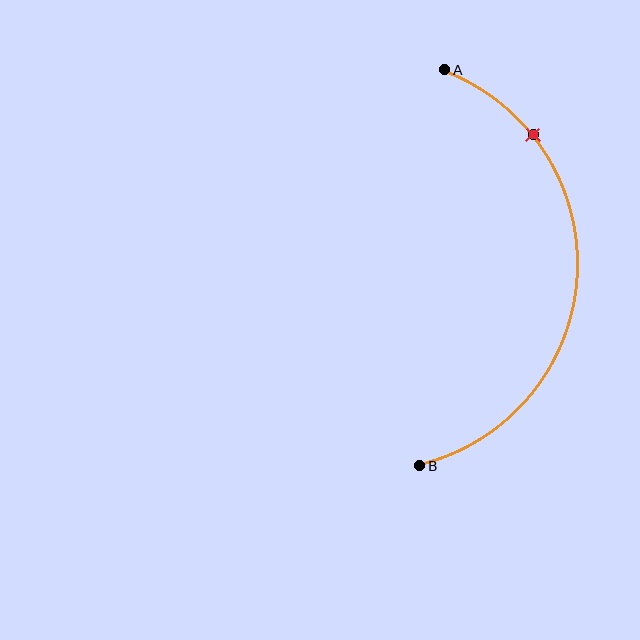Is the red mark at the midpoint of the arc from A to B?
No. The red mark lies on the arc but is closer to endpoint A. The arc midpoint would be at the point on the curve equidistant along the arc from both A and B.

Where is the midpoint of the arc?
The arc midpoint is the point on the curve farthest from the straight line joining A and B. It sits to the right of that line.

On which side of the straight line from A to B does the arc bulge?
The arc bulges to the right of the straight line connecting A and B.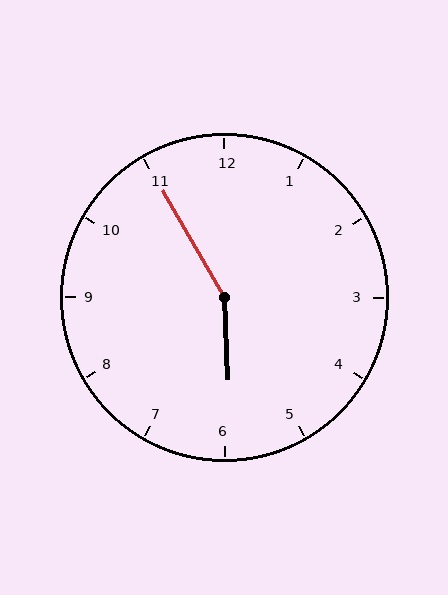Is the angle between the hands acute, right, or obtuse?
It is obtuse.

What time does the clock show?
5:55.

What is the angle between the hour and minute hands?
Approximately 152 degrees.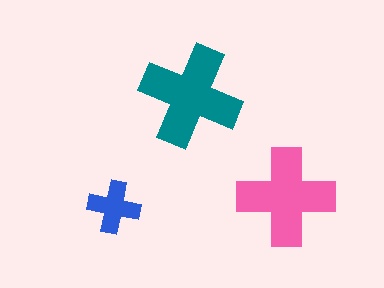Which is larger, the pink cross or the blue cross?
The pink one.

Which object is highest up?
The teal cross is topmost.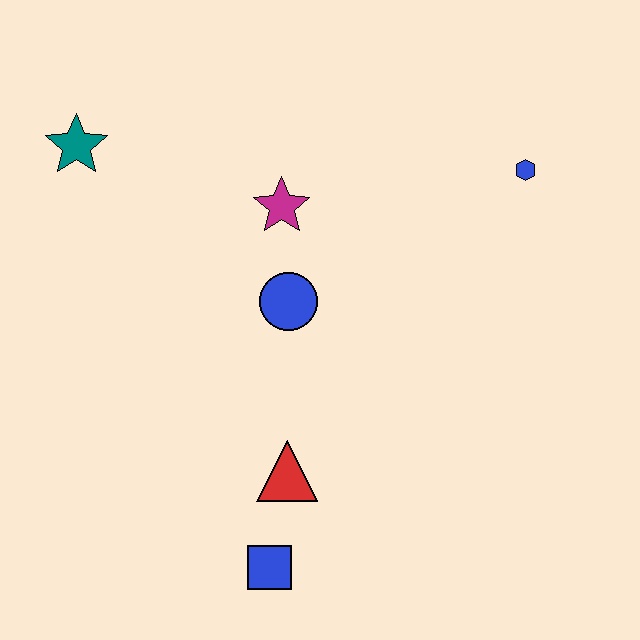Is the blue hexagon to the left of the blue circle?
No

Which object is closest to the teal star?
The magenta star is closest to the teal star.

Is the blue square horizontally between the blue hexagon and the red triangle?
No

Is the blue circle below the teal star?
Yes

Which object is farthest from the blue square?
The blue hexagon is farthest from the blue square.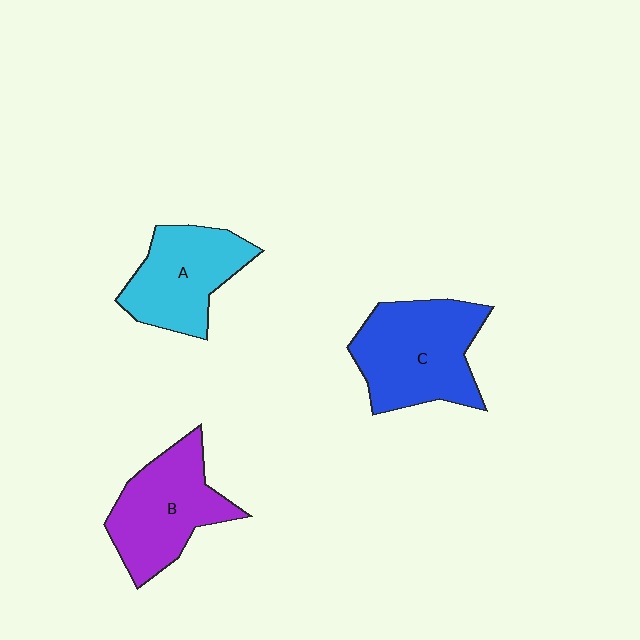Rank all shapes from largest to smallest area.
From largest to smallest: C (blue), B (purple), A (cyan).